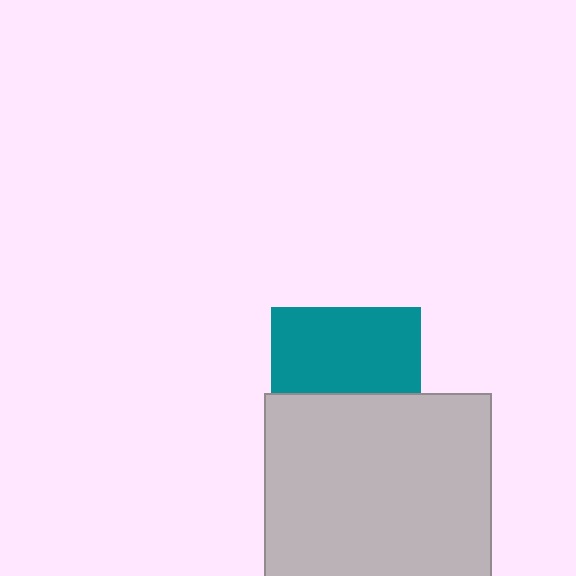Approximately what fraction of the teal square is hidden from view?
Roughly 43% of the teal square is hidden behind the light gray square.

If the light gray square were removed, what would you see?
You would see the complete teal square.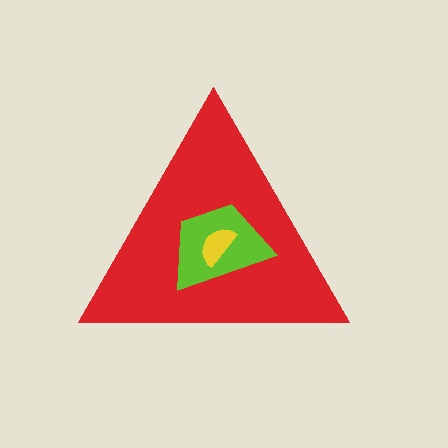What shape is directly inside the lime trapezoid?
The yellow semicircle.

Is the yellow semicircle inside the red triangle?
Yes.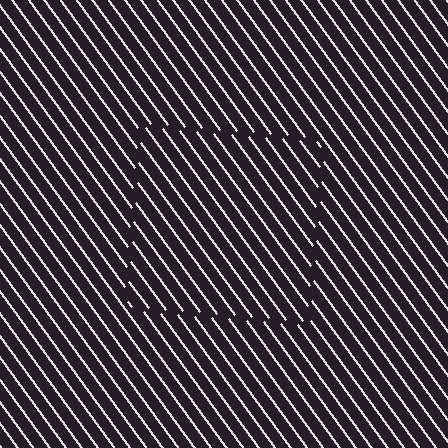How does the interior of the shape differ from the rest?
The interior of the shape contains the same grating, shifted by half a period — the contour is defined by the phase discontinuity where line-ends from the inner and outer gratings abut.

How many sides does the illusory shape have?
4 sides — the line-ends trace a square.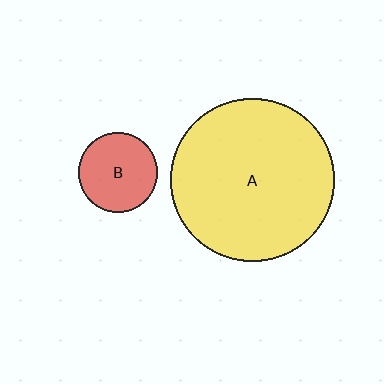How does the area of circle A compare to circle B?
Approximately 4.2 times.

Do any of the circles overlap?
No, none of the circles overlap.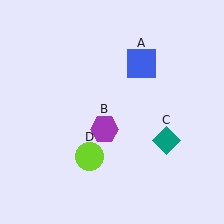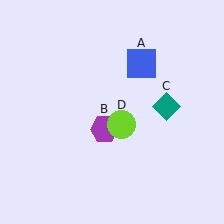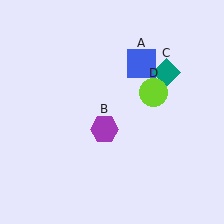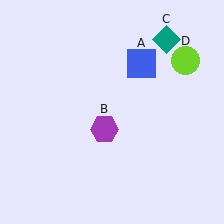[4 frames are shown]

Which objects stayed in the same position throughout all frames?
Blue square (object A) and purple hexagon (object B) remained stationary.